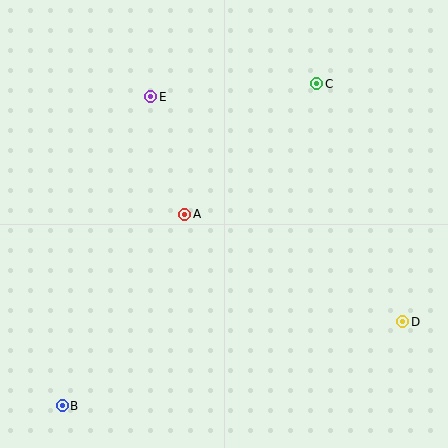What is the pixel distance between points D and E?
The distance between D and E is 338 pixels.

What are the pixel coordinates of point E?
Point E is at (151, 97).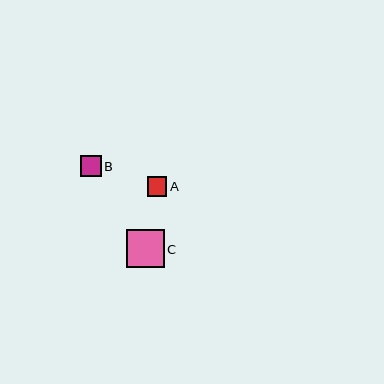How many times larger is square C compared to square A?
Square C is approximately 2.0 times the size of square A.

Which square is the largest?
Square C is the largest with a size of approximately 38 pixels.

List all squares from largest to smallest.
From largest to smallest: C, B, A.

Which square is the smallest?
Square A is the smallest with a size of approximately 19 pixels.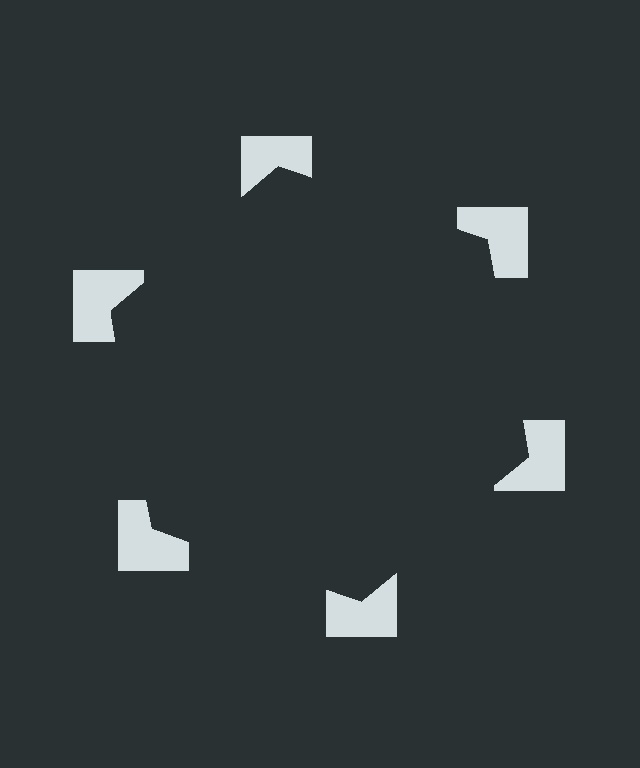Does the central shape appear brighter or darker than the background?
It typically appears slightly darker than the background, even though no actual brightness change is drawn.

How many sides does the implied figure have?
6 sides.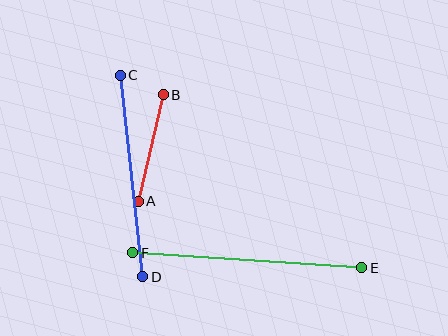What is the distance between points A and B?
The distance is approximately 109 pixels.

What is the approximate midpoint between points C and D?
The midpoint is at approximately (131, 176) pixels.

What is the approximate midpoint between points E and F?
The midpoint is at approximately (247, 260) pixels.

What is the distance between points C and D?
The distance is approximately 203 pixels.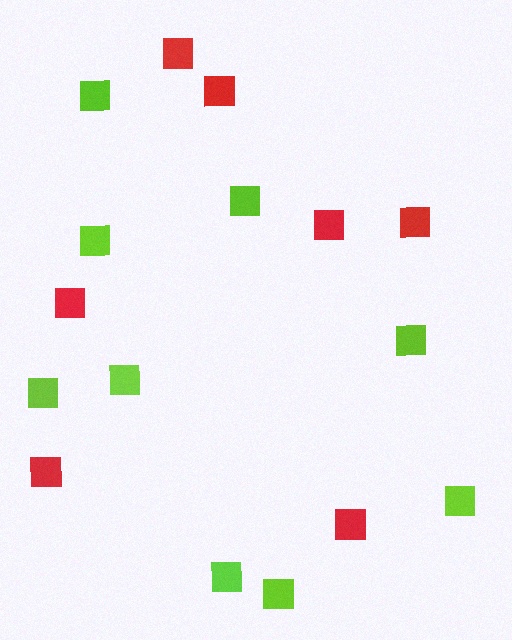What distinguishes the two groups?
There are 2 groups: one group of lime squares (9) and one group of red squares (7).